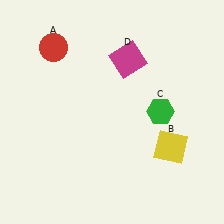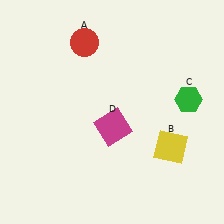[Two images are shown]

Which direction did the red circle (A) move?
The red circle (A) moved right.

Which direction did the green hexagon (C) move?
The green hexagon (C) moved right.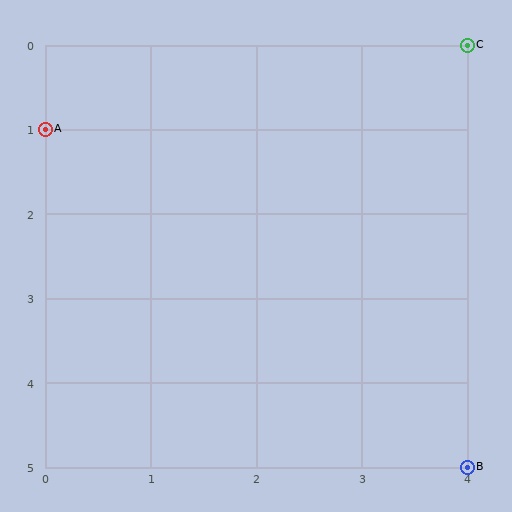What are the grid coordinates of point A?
Point A is at grid coordinates (0, 1).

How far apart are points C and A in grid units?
Points C and A are 4 columns and 1 row apart (about 4.1 grid units diagonally).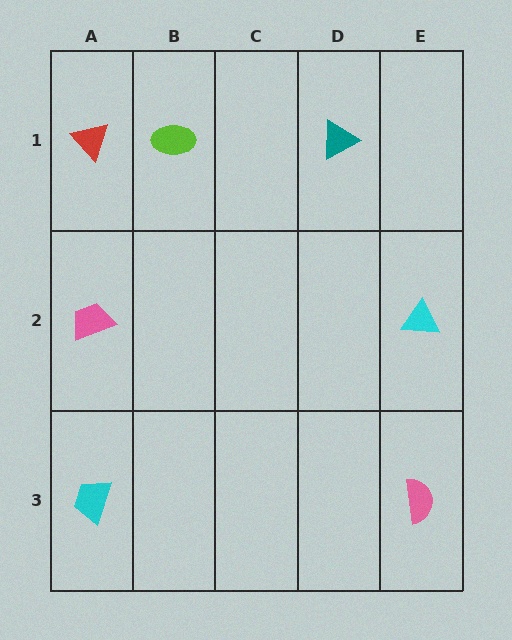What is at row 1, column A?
A red triangle.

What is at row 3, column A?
A cyan trapezoid.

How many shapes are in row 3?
2 shapes.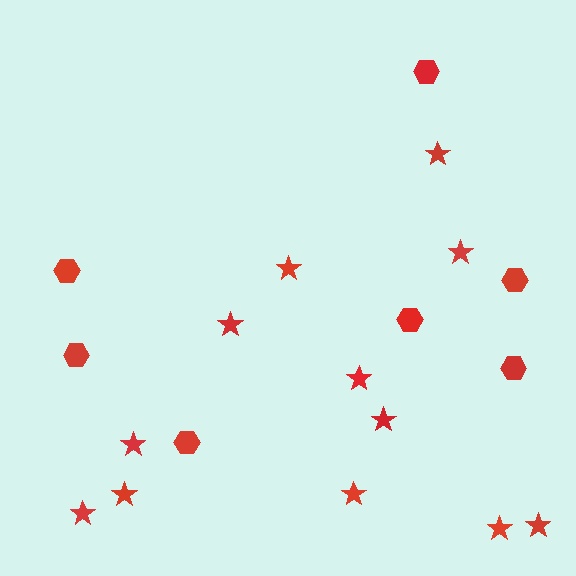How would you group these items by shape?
There are 2 groups: one group of stars (12) and one group of hexagons (7).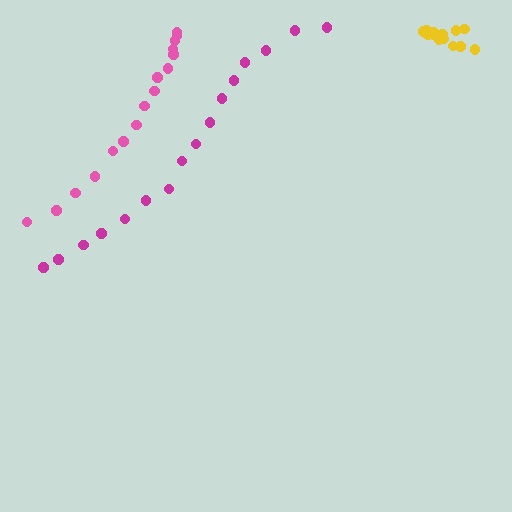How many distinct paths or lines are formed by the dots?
There are 3 distinct paths.